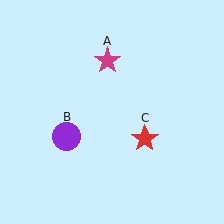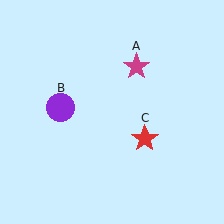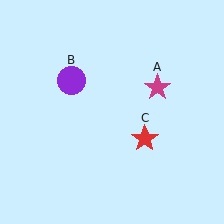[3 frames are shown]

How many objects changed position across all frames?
2 objects changed position: magenta star (object A), purple circle (object B).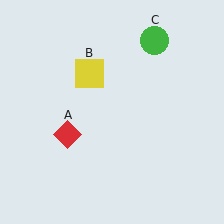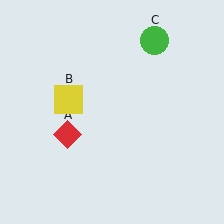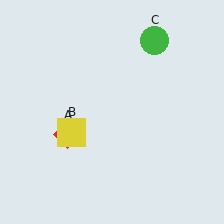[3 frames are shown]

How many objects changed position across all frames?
1 object changed position: yellow square (object B).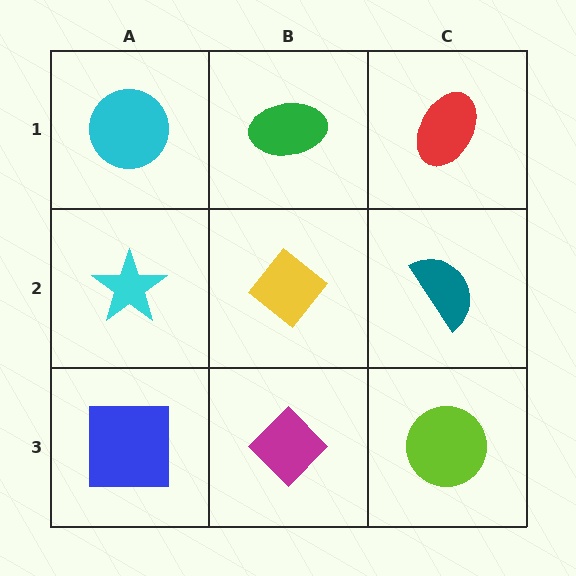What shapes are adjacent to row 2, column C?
A red ellipse (row 1, column C), a lime circle (row 3, column C), a yellow diamond (row 2, column B).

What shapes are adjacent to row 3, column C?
A teal semicircle (row 2, column C), a magenta diamond (row 3, column B).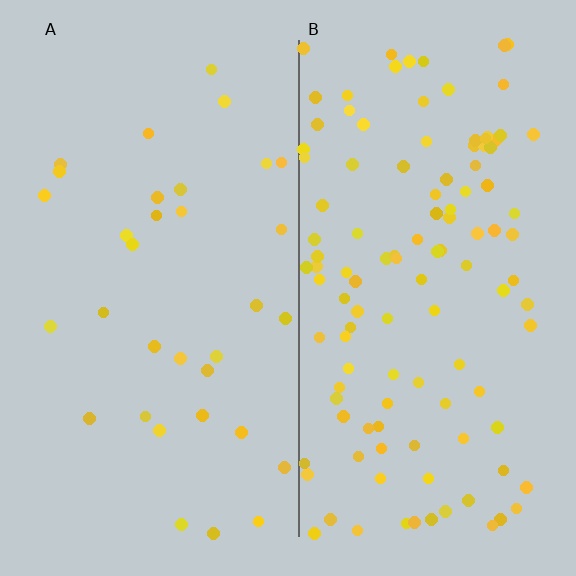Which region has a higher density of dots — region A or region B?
B (the right).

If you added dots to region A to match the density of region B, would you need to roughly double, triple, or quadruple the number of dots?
Approximately quadruple.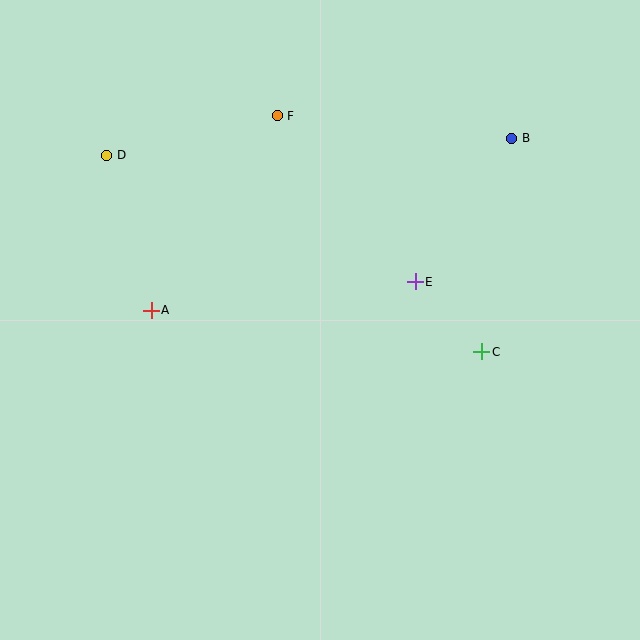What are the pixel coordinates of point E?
Point E is at (415, 282).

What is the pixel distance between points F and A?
The distance between F and A is 232 pixels.